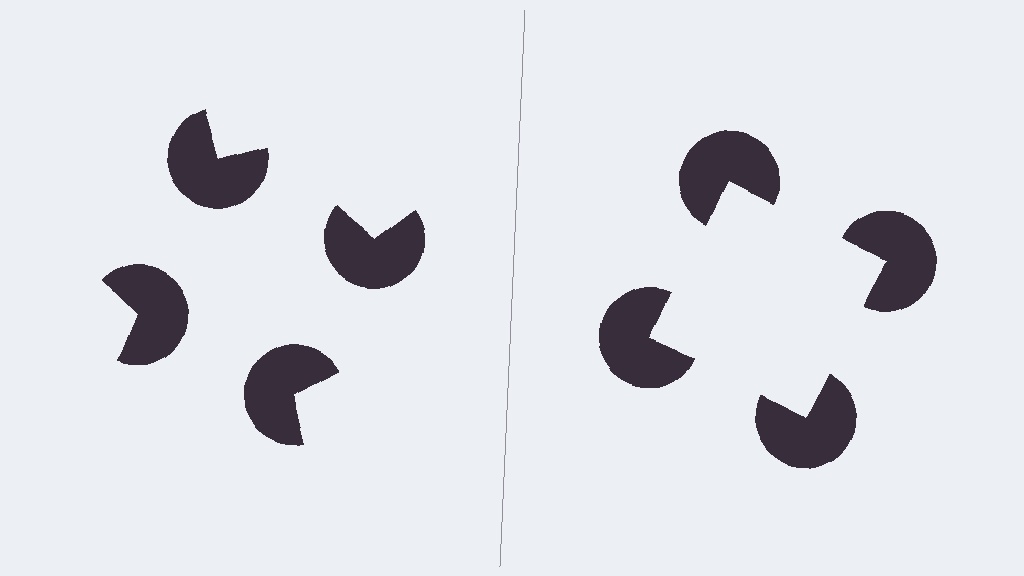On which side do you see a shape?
An illusory square appears on the right side. On the left side the wedge cuts are rotated, so no coherent shape forms.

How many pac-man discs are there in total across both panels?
8 — 4 on each side.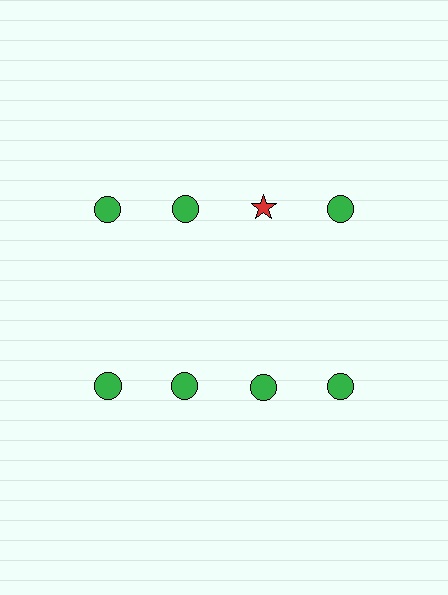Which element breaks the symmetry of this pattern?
The red star in the top row, center column breaks the symmetry. All other shapes are green circles.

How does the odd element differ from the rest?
It differs in both color (red instead of green) and shape (star instead of circle).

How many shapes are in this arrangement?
There are 8 shapes arranged in a grid pattern.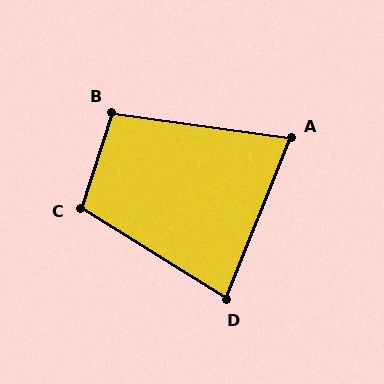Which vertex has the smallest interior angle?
A, at approximately 76 degrees.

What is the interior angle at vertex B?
Approximately 100 degrees (obtuse).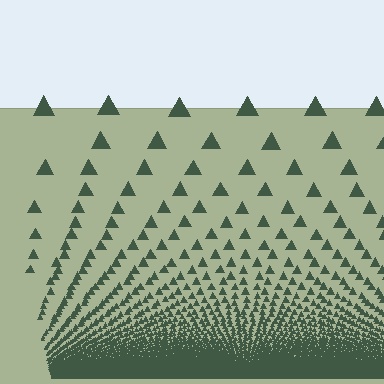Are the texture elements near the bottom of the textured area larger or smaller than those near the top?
Smaller. The gradient is inverted — elements near the bottom are smaller and denser.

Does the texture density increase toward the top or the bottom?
Density increases toward the bottom.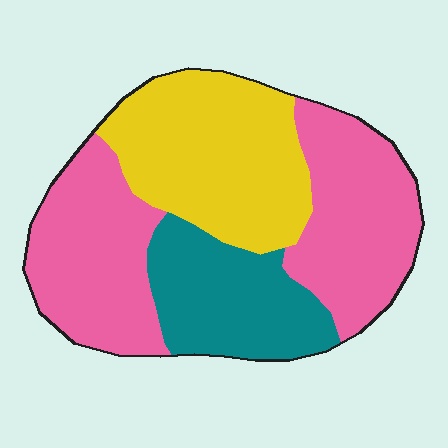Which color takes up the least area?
Teal, at roughly 20%.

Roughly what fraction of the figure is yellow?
Yellow covers 31% of the figure.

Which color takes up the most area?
Pink, at roughly 50%.